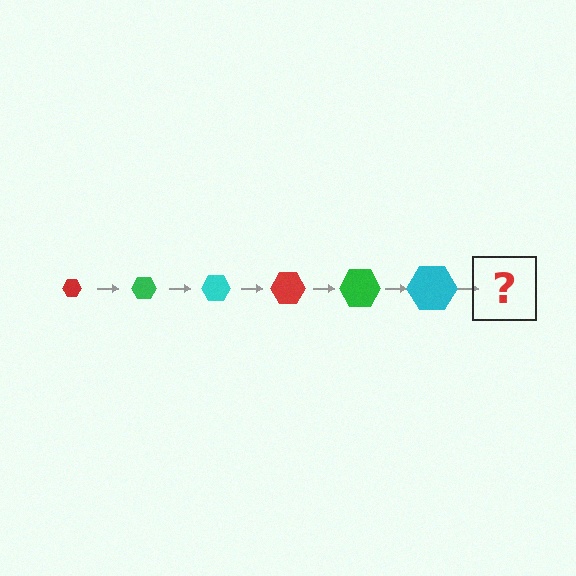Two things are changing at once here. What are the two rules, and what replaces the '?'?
The two rules are that the hexagon grows larger each step and the color cycles through red, green, and cyan. The '?' should be a red hexagon, larger than the previous one.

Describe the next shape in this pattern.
It should be a red hexagon, larger than the previous one.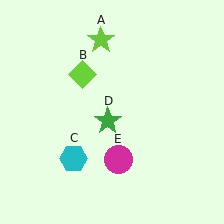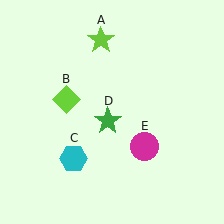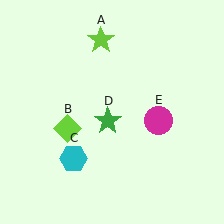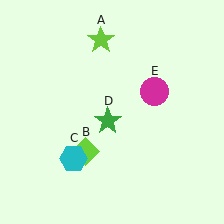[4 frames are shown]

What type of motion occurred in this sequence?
The lime diamond (object B), magenta circle (object E) rotated counterclockwise around the center of the scene.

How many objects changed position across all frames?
2 objects changed position: lime diamond (object B), magenta circle (object E).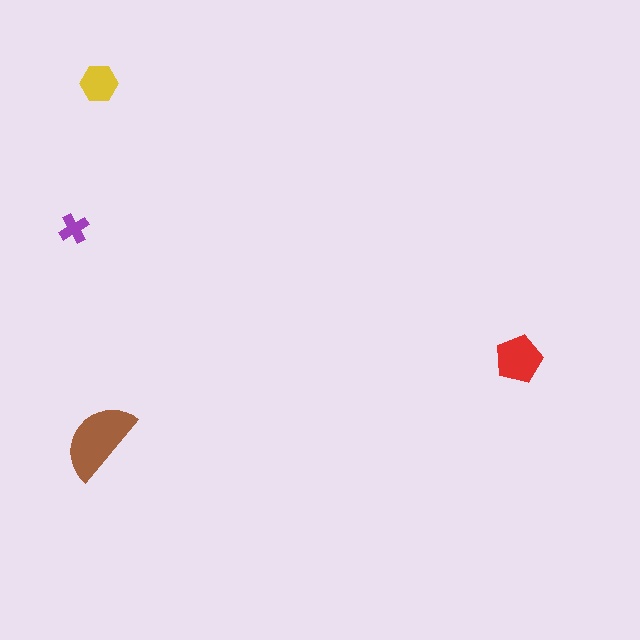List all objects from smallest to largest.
The purple cross, the yellow hexagon, the red pentagon, the brown semicircle.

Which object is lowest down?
The brown semicircle is bottommost.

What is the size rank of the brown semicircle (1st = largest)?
1st.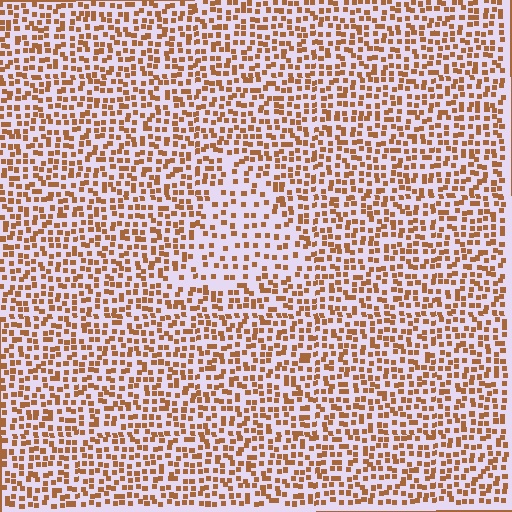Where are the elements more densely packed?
The elements are more densely packed outside the triangle boundary.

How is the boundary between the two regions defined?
The boundary is defined by a change in element density (approximately 1.8x ratio). All elements are the same color, size, and shape.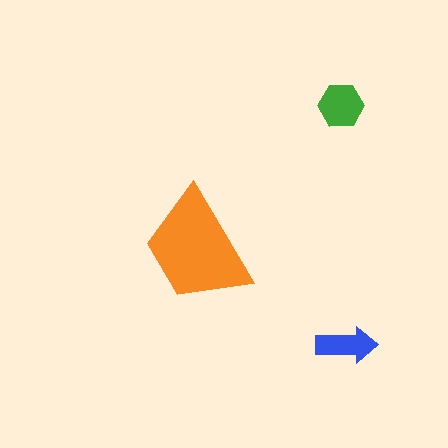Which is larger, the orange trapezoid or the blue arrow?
The orange trapezoid.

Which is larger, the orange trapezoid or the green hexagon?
The orange trapezoid.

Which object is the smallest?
The blue arrow.